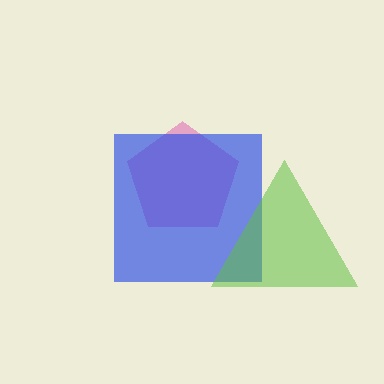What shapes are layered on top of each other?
The layered shapes are: a pink pentagon, a blue square, a lime triangle.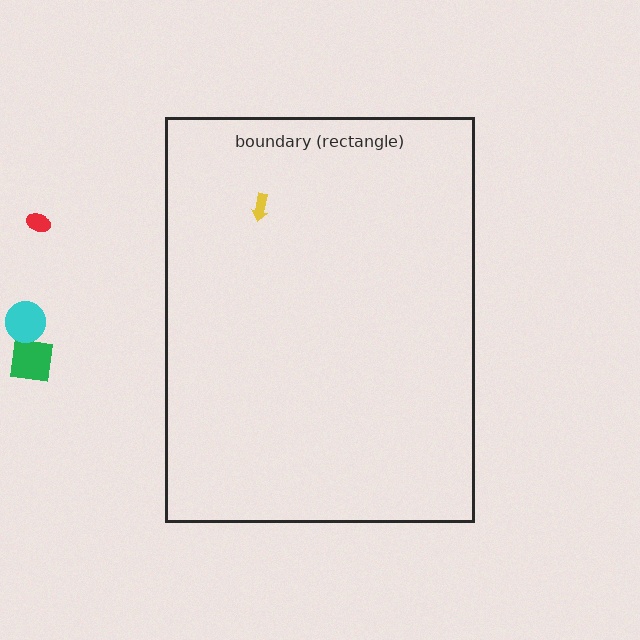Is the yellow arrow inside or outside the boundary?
Inside.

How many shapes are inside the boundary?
1 inside, 3 outside.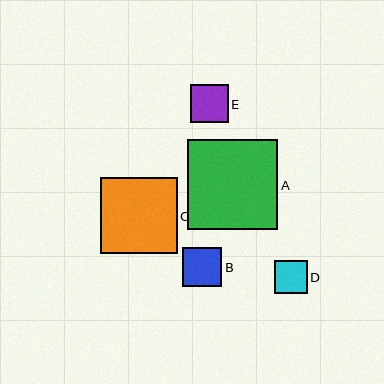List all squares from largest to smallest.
From largest to smallest: A, C, B, E, D.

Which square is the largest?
Square A is the largest with a size of approximately 90 pixels.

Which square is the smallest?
Square D is the smallest with a size of approximately 33 pixels.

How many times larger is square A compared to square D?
Square A is approximately 2.7 times the size of square D.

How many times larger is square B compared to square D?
Square B is approximately 1.2 times the size of square D.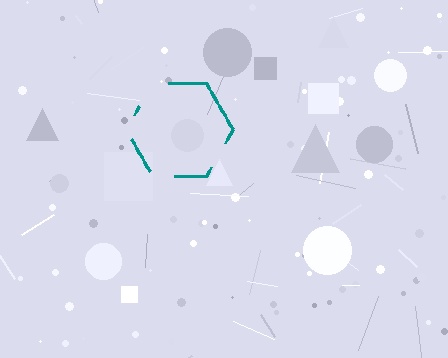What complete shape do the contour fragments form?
The contour fragments form a hexagon.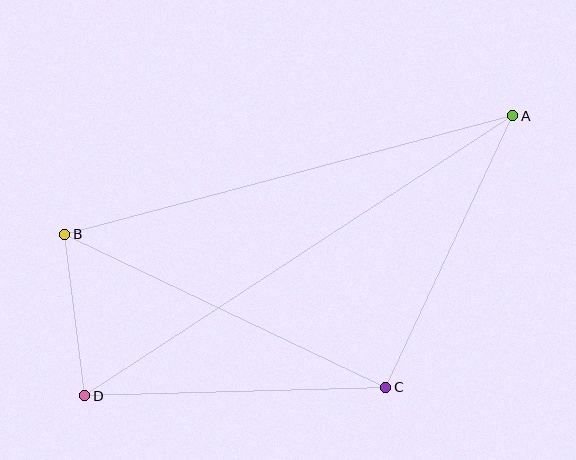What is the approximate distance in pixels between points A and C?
The distance between A and C is approximately 300 pixels.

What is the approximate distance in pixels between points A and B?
The distance between A and B is approximately 464 pixels.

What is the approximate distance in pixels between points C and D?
The distance between C and D is approximately 301 pixels.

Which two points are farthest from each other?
Points A and D are farthest from each other.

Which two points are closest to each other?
Points B and D are closest to each other.